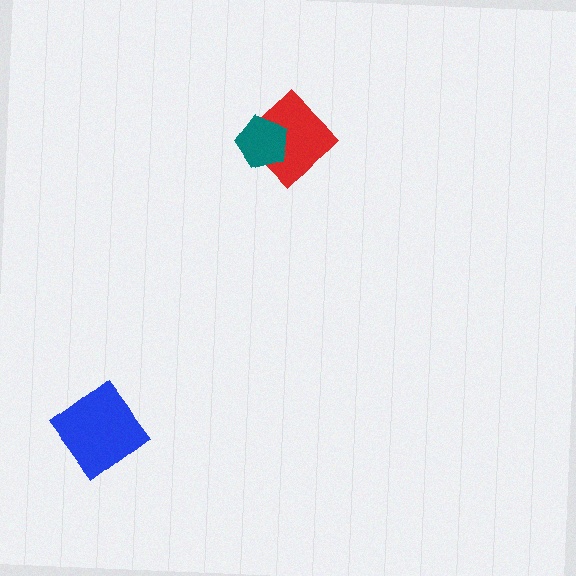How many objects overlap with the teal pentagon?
1 object overlaps with the teal pentagon.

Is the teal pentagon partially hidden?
No, no other shape covers it.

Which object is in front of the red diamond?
The teal pentagon is in front of the red diamond.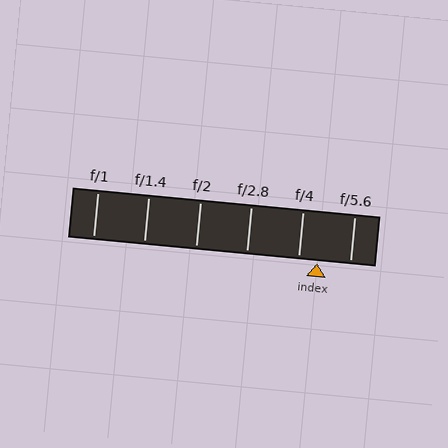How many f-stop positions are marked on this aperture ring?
There are 6 f-stop positions marked.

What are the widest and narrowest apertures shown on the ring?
The widest aperture shown is f/1 and the narrowest is f/5.6.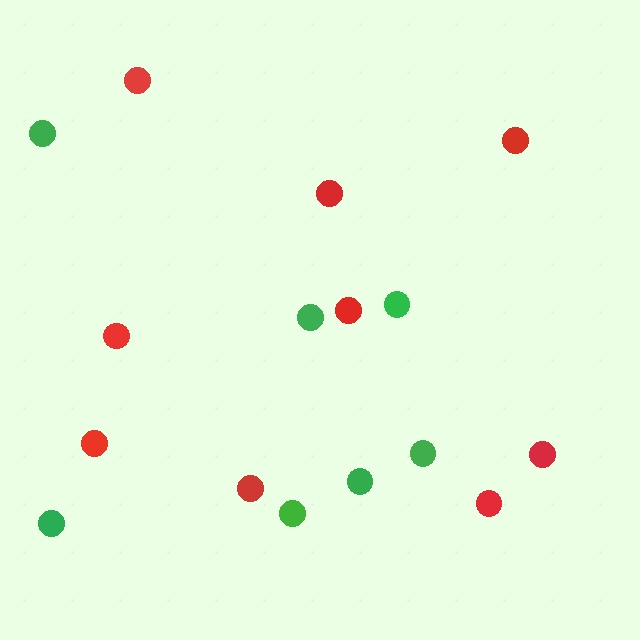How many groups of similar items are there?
There are 2 groups: one group of red circles (9) and one group of green circles (7).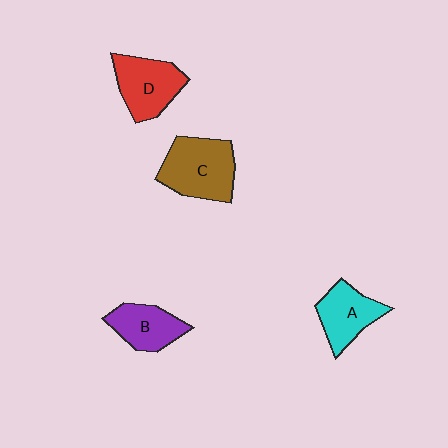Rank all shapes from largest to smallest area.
From largest to smallest: C (brown), D (red), A (cyan), B (purple).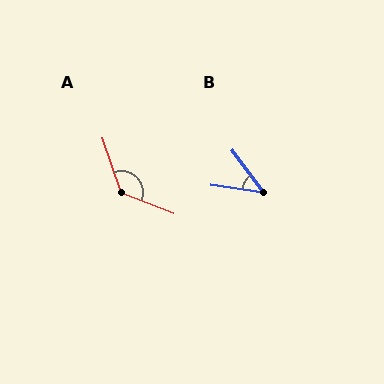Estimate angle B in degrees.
Approximately 45 degrees.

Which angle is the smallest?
B, at approximately 45 degrees.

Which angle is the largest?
A, at approximately 130 degrees.